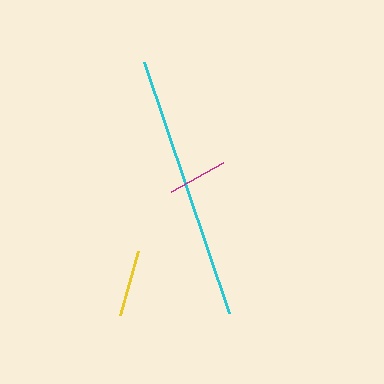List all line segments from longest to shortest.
From longest to shortest: cyan, yellow, magenta.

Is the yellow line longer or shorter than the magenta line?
The yellow line is longer than the magenta line.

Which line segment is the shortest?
The magenta line is the shortest at approximately 60 pixels.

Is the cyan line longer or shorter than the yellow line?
The cyan line is longer than the yellow line.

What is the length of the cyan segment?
The cyan segment is approximately 265 pixels long.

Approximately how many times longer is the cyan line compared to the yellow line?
The cyan line is approximately 3.9 times the length of the yellow line.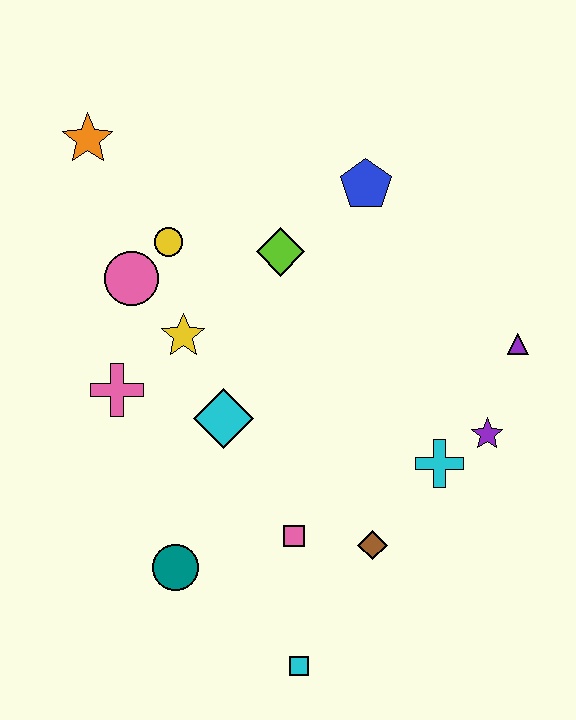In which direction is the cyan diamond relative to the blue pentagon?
The cyan diamond is below the blue pentagon.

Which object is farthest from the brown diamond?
The orange star is farthest from the brown diamond.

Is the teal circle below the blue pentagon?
Yes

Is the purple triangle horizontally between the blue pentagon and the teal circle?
No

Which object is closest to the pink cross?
The yellow star is closest to the pink cross.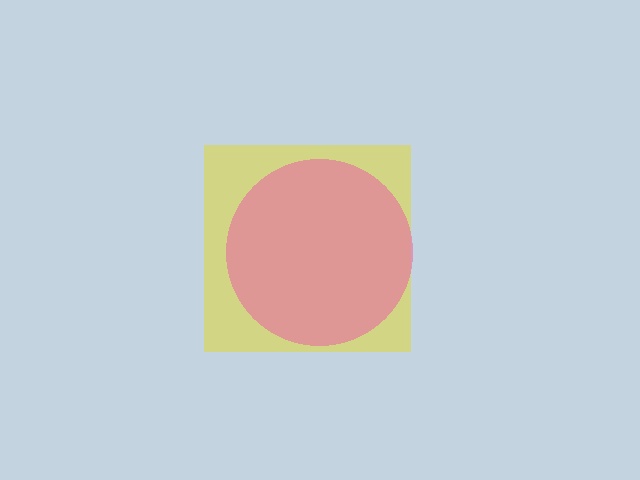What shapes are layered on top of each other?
The layered shapes are: a yellow square, a pink circle.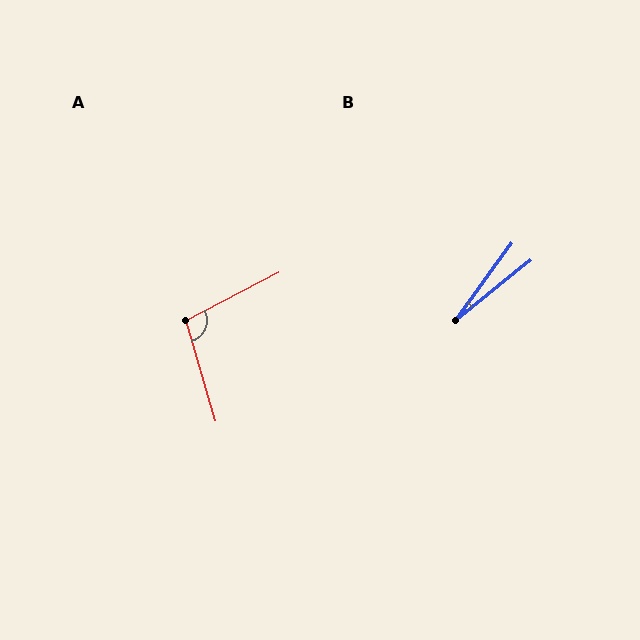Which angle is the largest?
A, at approximately 101 degrees.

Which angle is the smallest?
B, at approximately 15 degrees.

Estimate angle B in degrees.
Approximately 15 degrees.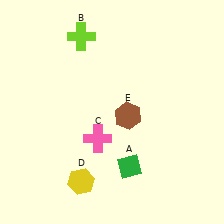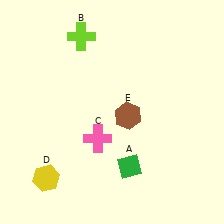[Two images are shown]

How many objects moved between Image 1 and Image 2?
1 object moved between the two images.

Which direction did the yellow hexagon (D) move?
The yellow hexagon (D) moved left.